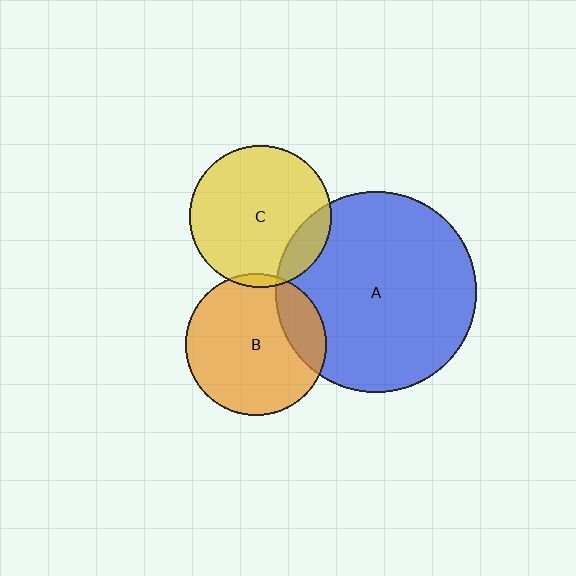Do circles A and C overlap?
Yes.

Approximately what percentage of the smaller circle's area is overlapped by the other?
Approximately 15%.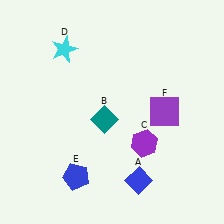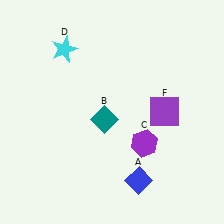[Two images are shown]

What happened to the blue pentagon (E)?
The blue pentagon (E) was removed in Image 2. It was in the bottom-left area of Image 1.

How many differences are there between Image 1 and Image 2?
There is 1 difference between the two images.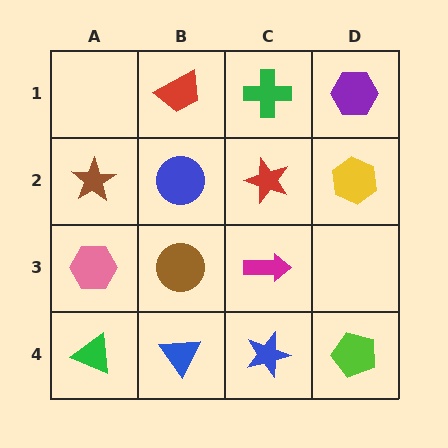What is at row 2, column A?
A brown star.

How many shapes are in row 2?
4 shapes.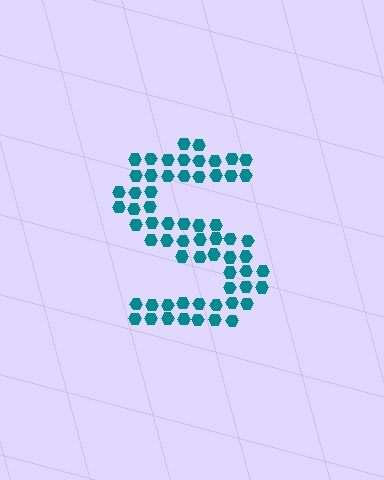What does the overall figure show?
The overall figure shows the letter S.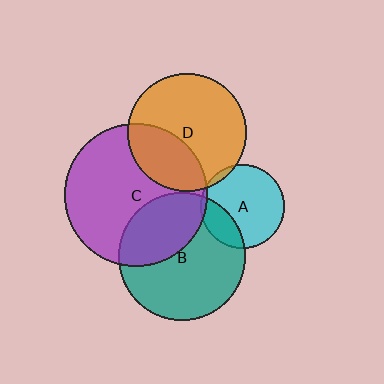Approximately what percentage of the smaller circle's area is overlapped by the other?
Approximately 5%.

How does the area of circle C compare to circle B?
Approximately 1.3 times.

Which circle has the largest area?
Circle C (purple).